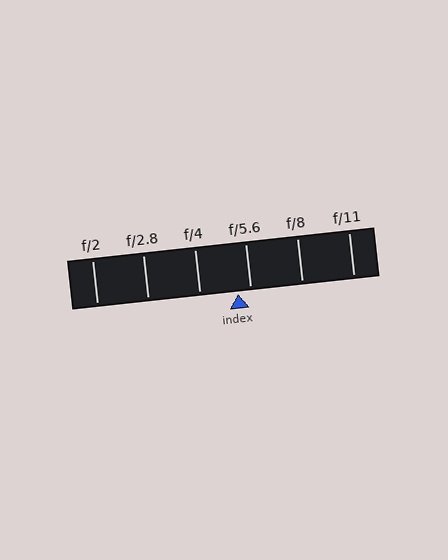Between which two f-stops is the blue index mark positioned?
The index mark is between f/4 and f/5.6.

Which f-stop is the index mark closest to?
The index mark is closest to f/5.6.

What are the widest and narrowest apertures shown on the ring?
The widest aperture shown is f/2 and the narrowest is f/11.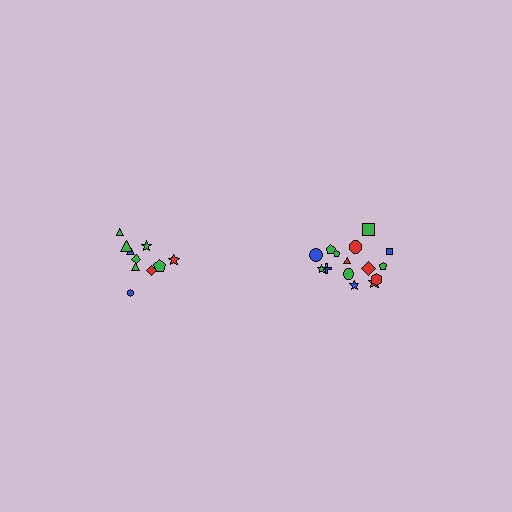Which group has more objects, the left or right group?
The right group.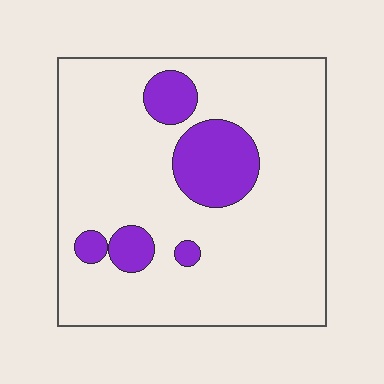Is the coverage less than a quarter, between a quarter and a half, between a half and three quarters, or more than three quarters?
Less than a quarter.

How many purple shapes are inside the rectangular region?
5.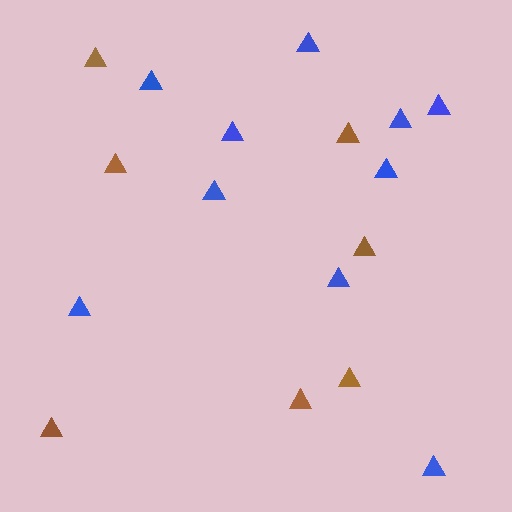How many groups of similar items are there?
There are 2 groups: one group of brown triangles (7) and one group of blue triangles (10).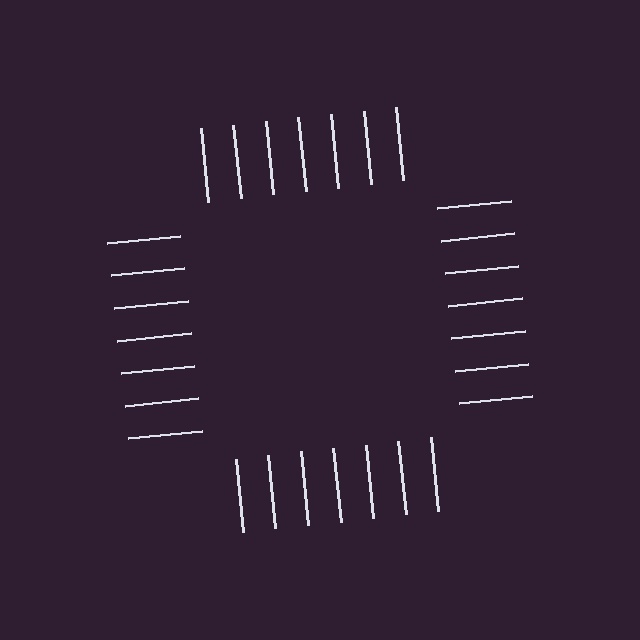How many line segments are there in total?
28 — 7 along each of the 4 edges.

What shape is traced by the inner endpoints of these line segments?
An illusory square — the line segments terminate on its edges but no continuous stroke is drawn.